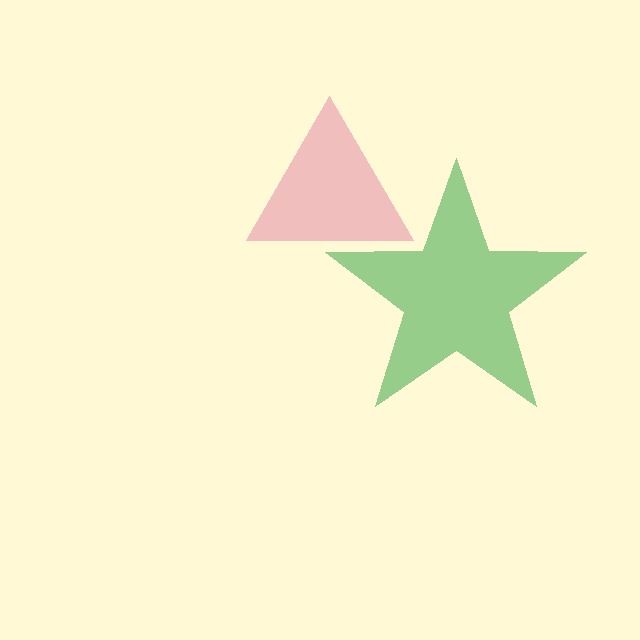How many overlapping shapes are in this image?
There are 2 overlapping shapes in the image.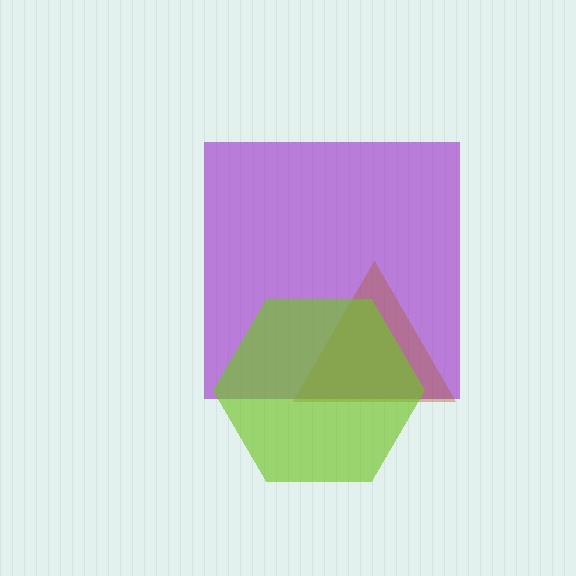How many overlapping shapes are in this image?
There are 3 overlapping shapes in the image.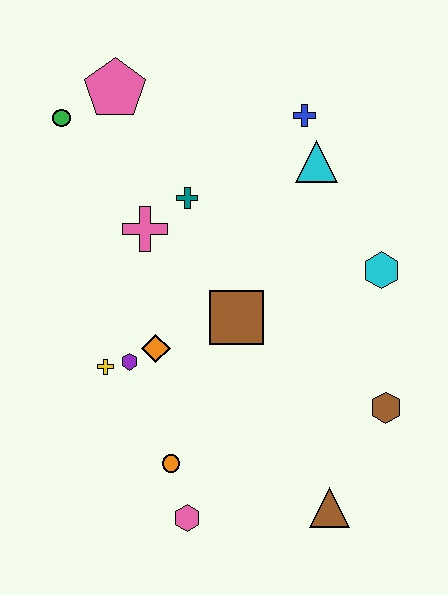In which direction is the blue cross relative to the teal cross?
The blue cross is to the right of the teal cross.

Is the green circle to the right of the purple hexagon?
No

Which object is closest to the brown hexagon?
The brown triangle is closest to the brown hexagon.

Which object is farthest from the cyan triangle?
The pink hexagon is farthest from the cyan triangle.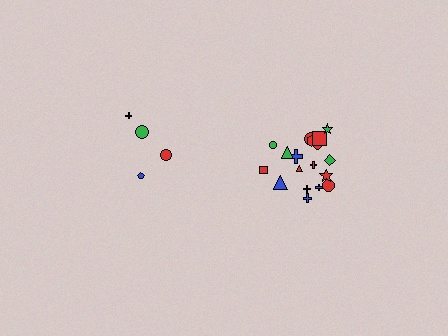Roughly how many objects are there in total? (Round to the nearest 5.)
Roughly 20 objects in total.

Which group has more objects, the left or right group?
The right group.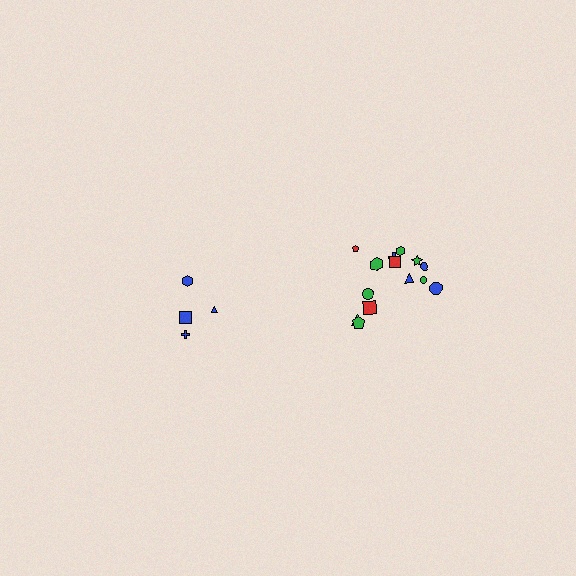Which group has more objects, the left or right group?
The right group.